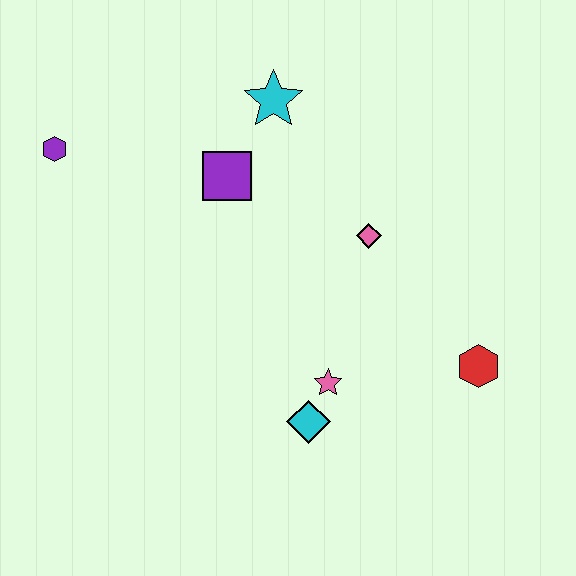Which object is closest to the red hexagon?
The pink star is closest to the red hexagon.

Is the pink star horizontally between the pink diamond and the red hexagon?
No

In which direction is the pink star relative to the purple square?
The pink star is below the purple square.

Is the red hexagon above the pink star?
Yes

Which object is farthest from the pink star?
The purple hexagon is farthest from the pink star.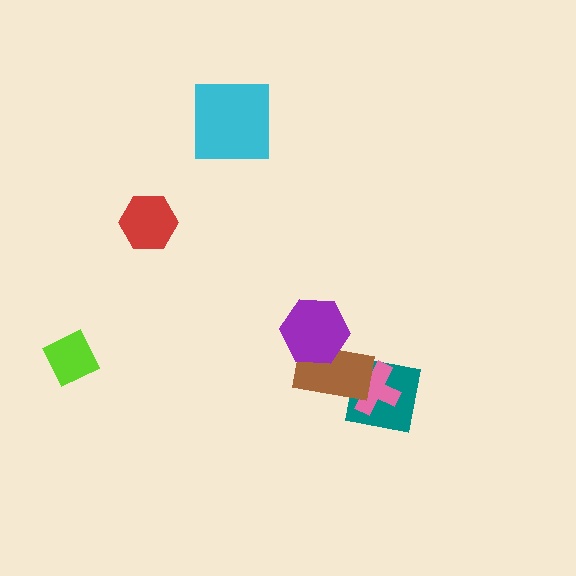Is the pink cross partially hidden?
Yes, it is partially covered by another shape.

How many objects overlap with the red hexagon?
0 objects overlap with the red hexagon.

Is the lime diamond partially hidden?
No, no other shape covers it.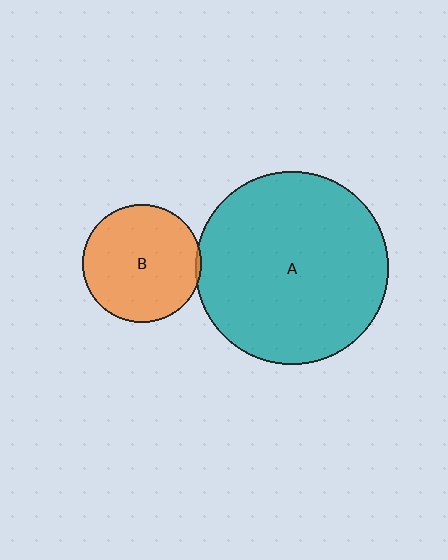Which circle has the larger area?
Circle A (teal).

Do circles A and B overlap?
Yes.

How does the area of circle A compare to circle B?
Approximately 2.7 times.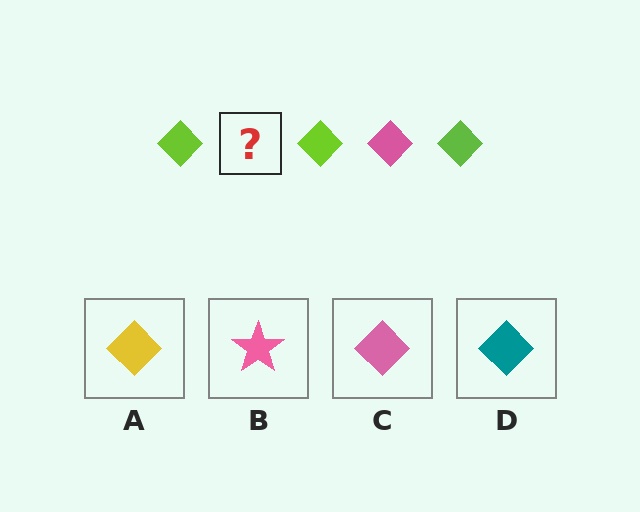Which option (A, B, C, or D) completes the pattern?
C.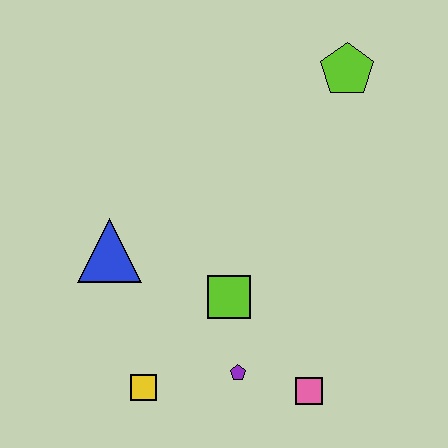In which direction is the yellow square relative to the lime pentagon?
The yellow square is below the lime pentagon.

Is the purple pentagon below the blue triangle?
Yes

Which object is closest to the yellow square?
The purple pentagon is closest to the yellow square.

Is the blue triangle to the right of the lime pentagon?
No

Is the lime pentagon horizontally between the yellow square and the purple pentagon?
No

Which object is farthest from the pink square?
The lime pentagon is farthest from the pink square.